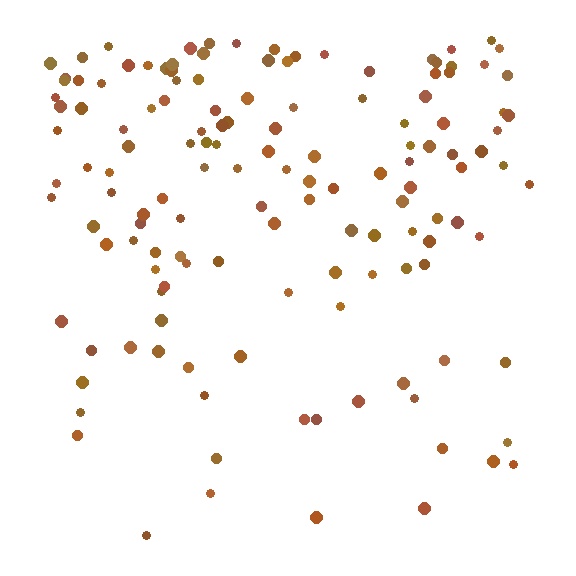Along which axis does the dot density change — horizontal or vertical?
Vertical.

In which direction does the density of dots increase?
From bottom to top, with the top side densest.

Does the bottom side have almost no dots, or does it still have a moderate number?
Still a moderate number, just noticeably fewer than the top.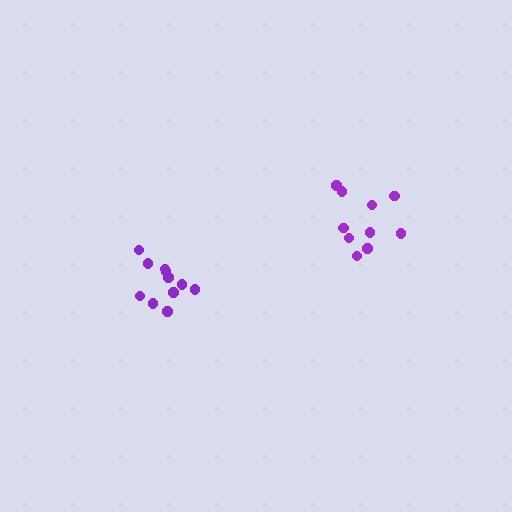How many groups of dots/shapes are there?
There are 2 groups.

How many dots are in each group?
Group 1: 11 dots, Group 2: 10 dots (21 total).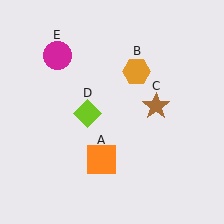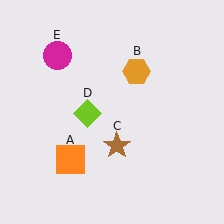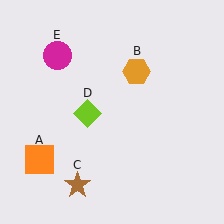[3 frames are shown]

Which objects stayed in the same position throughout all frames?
Orange hexagon (object B) and lime diamond (object D) and magenta circle (object E) remained stationary.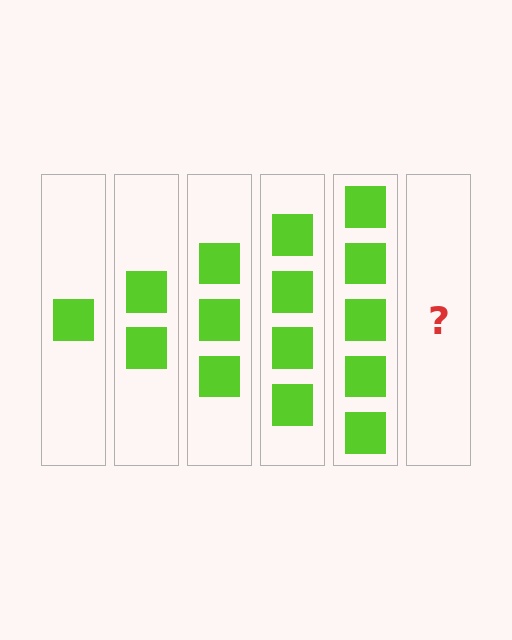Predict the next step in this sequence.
The next step is 6 squares.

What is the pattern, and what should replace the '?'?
The pattern is that each step adds one more square. The '?' should be 6 squares.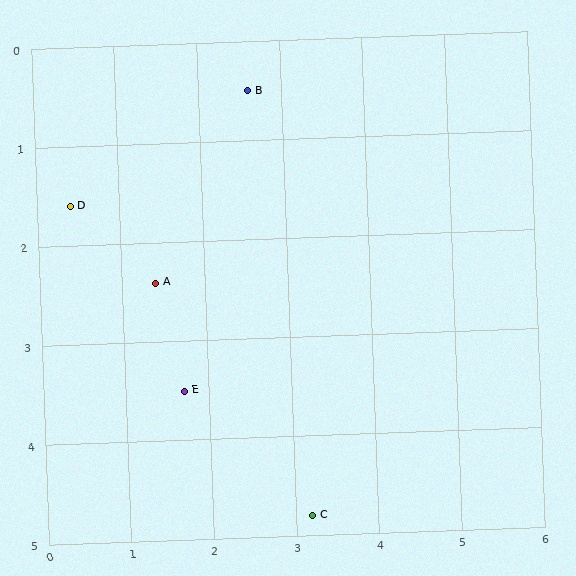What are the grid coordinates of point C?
Point C is at approximately (3.2, 4.8).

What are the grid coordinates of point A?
Point A is at approximately (1.4, 2.4).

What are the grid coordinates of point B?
Point B is at approximately (2.6, 0.5).